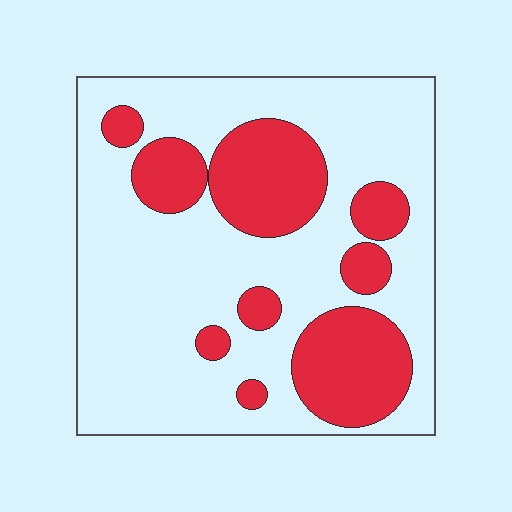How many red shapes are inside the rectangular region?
9.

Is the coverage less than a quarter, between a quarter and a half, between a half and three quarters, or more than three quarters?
Between a quarter and a half.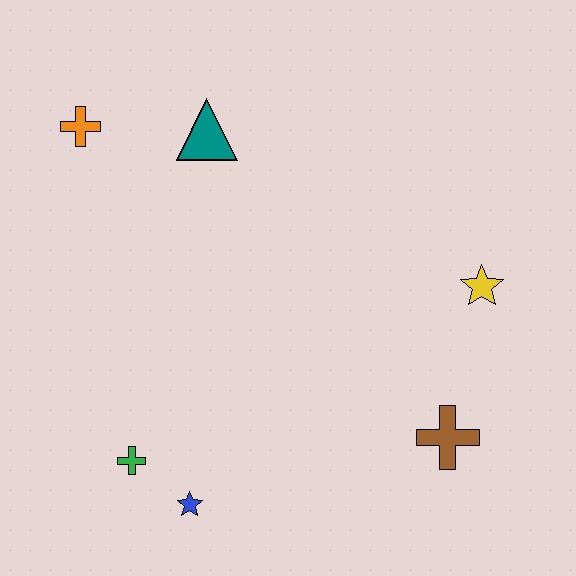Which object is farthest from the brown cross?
The orange cross is farthest from the brown cross.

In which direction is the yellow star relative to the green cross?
The yellow star is to the right of the green cross.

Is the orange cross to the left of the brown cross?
Yes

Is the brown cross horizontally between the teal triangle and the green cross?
No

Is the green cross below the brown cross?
Yes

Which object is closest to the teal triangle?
The orange cross is closest to the teal triangle.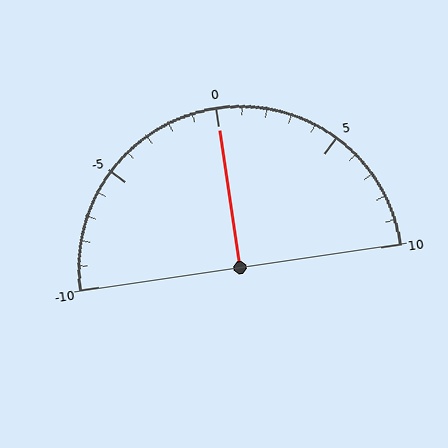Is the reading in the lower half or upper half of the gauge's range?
The reading is in the upper half of the range (-10 to 10).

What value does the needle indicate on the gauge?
The needle indicates approximately 0.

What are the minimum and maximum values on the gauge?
The gauge ranges from -10 to 10.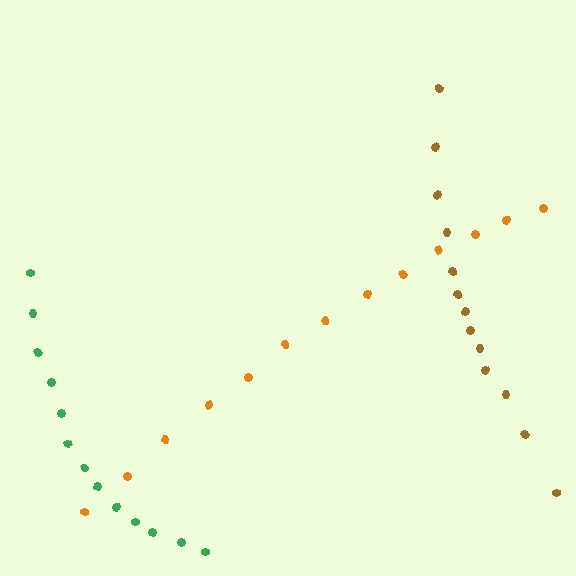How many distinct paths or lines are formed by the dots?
There are 3 distinct paths.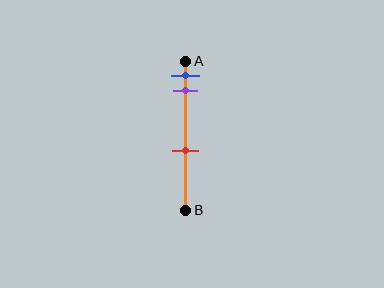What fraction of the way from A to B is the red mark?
The red mark is approximately 60% (0.6) of the way from A to B.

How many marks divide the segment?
There are 3 marks dividing the segment.